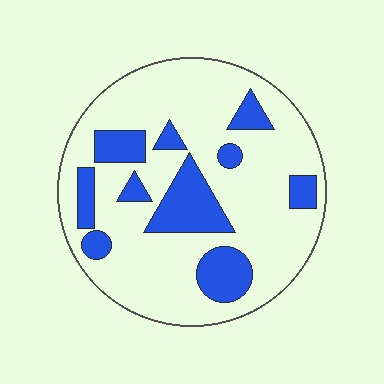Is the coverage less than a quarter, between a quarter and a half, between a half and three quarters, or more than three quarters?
Less than a quarter.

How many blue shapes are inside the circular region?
10.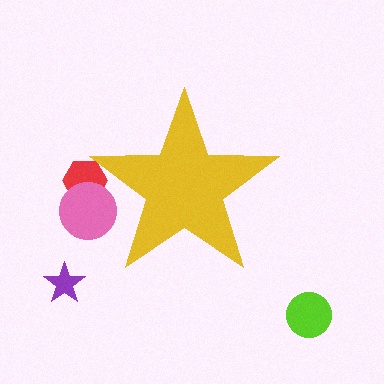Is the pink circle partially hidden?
Yes, the pink circle is partially hidden behind the yellow star.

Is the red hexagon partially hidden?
Yes, the red hexagon is partially hidden behind the yellow star.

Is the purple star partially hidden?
No, the purple star is fully visible.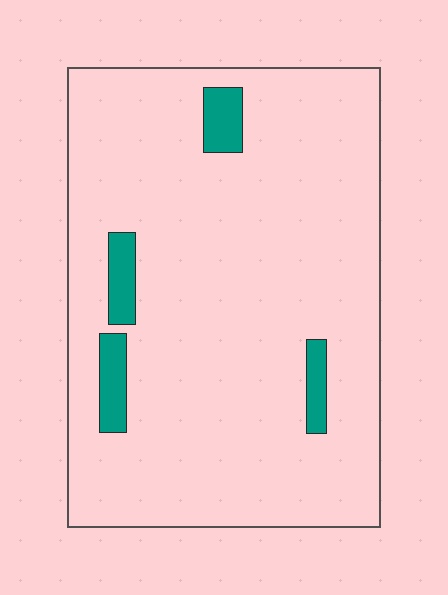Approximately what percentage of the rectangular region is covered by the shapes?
Approximately 5%.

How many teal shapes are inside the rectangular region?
4.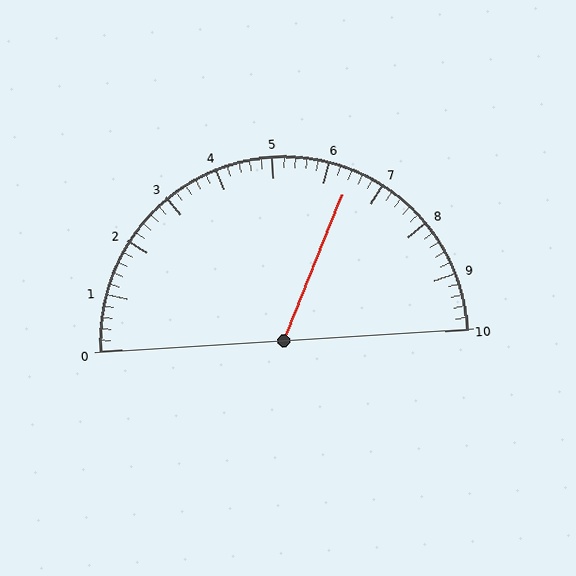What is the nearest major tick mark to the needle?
The nearest major tick mark is 6.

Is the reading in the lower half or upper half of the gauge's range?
The reading is in the upper half of the range (0 to 10).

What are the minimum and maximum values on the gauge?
The gauge ranges from 0 to 10.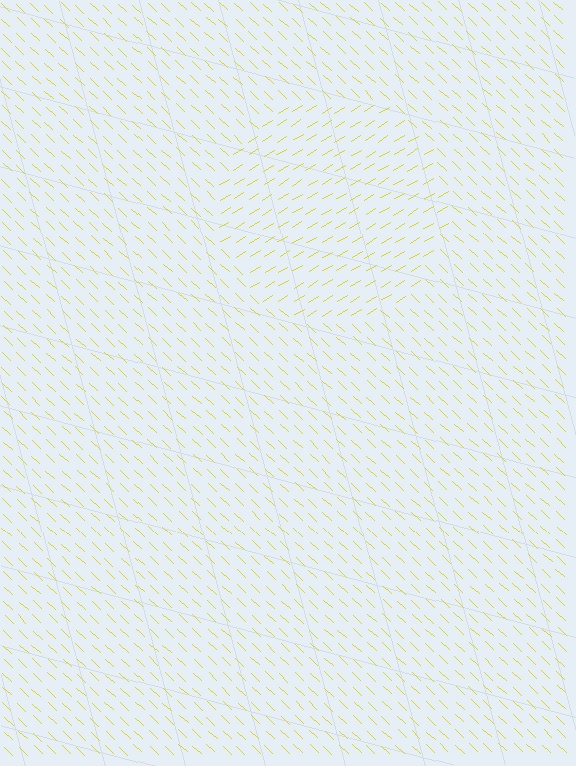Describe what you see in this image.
The image is filled with small yellow line segments. A circle region in the image has lines oriented differently from the surrounding lines, creating a visible texture boundary.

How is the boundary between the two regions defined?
The boundary is defined purely by a change in line orientation (approximately 74 degrees difference). All lines are the same color and thickness.